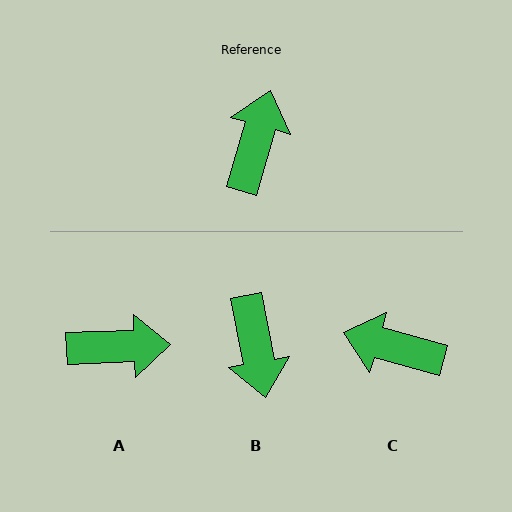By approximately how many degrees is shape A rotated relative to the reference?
Approximately 72 degrees clockwise.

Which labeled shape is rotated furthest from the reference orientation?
B, about 153 degrees away.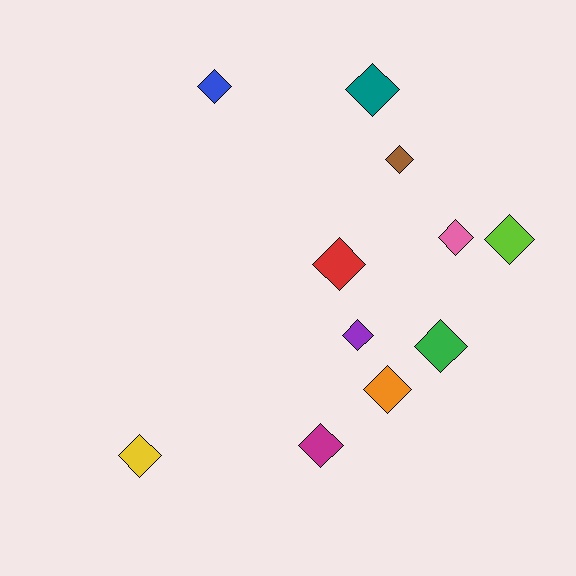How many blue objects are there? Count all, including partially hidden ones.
There is 1 blue object.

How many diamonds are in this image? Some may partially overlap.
There are 11 diamonds.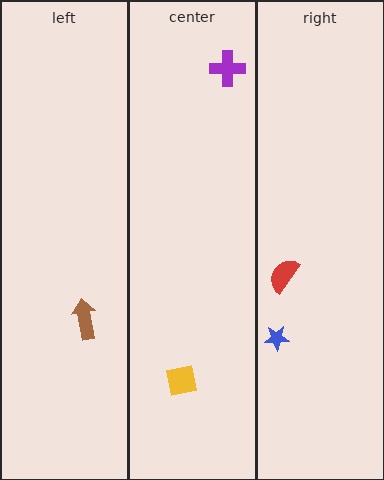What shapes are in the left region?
The brown arrow.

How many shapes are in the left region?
1.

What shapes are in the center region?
The yellow square, the purple cross.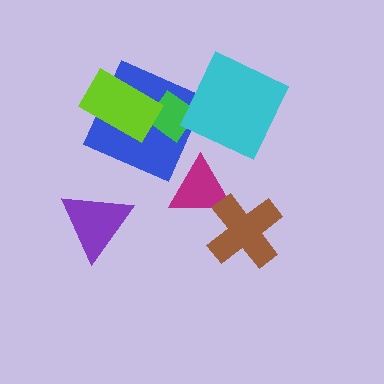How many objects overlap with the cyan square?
0 objects overlap with the cyan square.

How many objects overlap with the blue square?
2 objects overlap with the blue square.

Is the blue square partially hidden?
Yes, it is partially covered by another shape.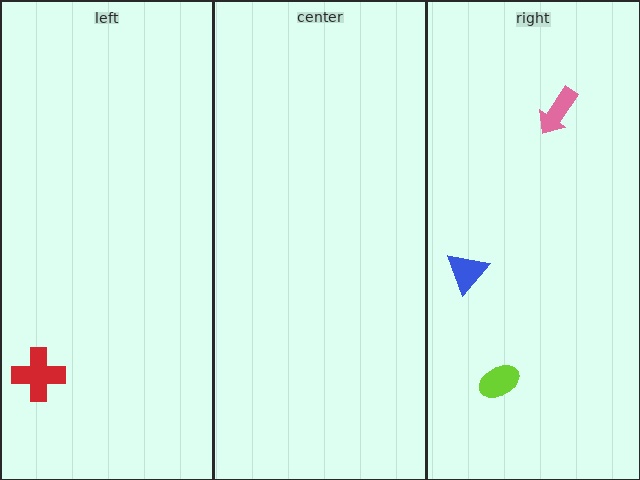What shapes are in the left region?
The red cross.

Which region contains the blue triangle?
The right region.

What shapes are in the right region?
The pink arrow, the blue triangle, the lime ellipse.